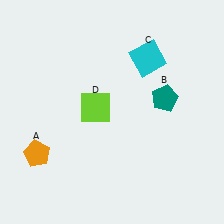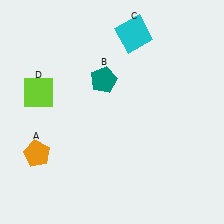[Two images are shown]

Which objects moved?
The objects that moved are: the teal pentagon (B), the cyan square (C), the lime square (D).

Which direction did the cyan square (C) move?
The cyan square (C) moved up.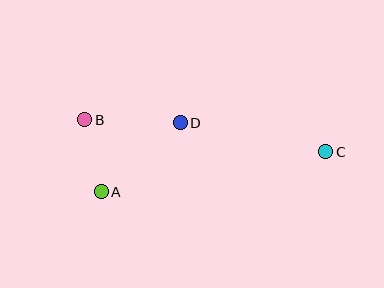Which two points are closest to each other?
Points A and B are closest to each other.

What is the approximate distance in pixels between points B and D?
The distance between B and D is approximately 95 pixels.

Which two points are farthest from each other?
Points B and C are farthest from each other.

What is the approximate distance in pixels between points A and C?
The distance between A and C is approximately 228 pixels.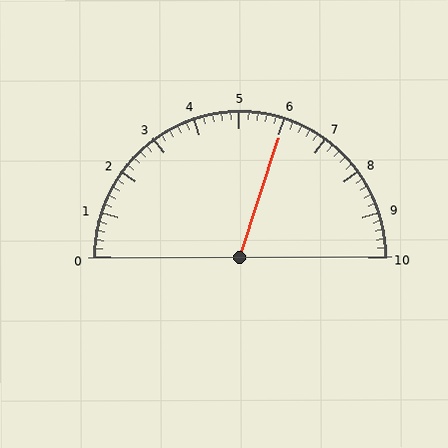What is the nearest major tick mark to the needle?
The nearest major tick mark is 6.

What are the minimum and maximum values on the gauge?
The gauge ranges from 0 to 10.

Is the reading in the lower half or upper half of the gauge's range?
The reading is in the upper half of the range (0 to 10).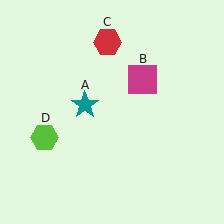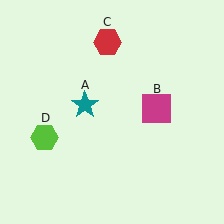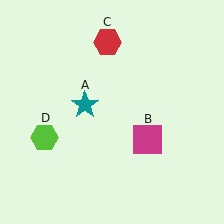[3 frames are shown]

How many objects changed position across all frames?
1 object changed position: magenta square (object B).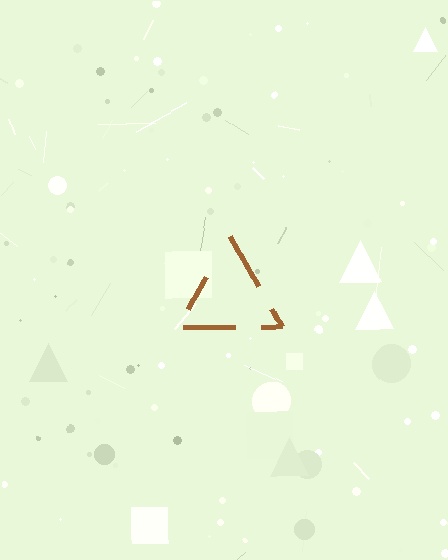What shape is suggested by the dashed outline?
The dashed outline suggests a triangle.